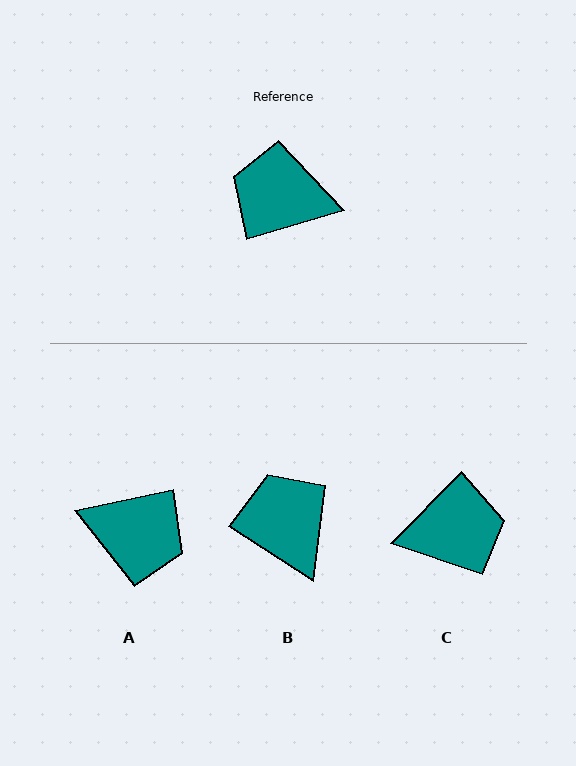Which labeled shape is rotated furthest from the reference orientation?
A, about 176 degrees away.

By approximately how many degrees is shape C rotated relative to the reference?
Approximately 151 degrees clockwise.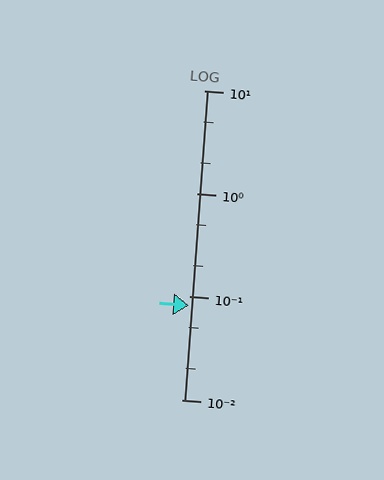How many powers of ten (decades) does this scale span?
The scale spans 3 decades, from 0.01 to 10.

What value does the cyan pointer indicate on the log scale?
The pointer indicates approximately 0.083.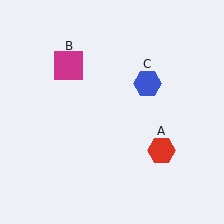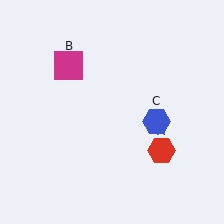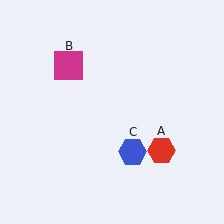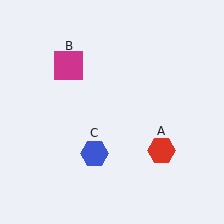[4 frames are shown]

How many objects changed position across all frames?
1 object changed position: blue hexagon (object C).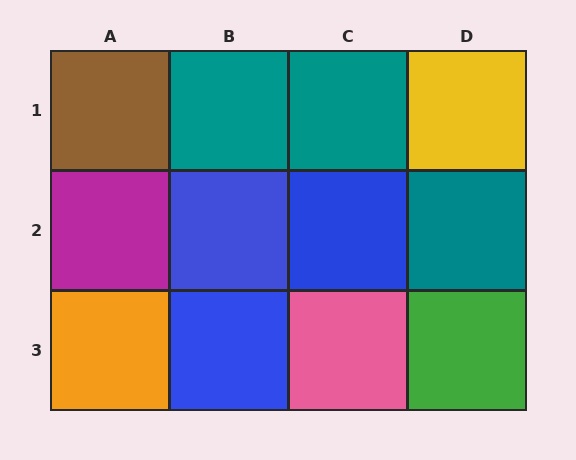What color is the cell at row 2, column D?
Teal.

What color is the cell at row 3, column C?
Pink.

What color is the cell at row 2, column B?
Blue.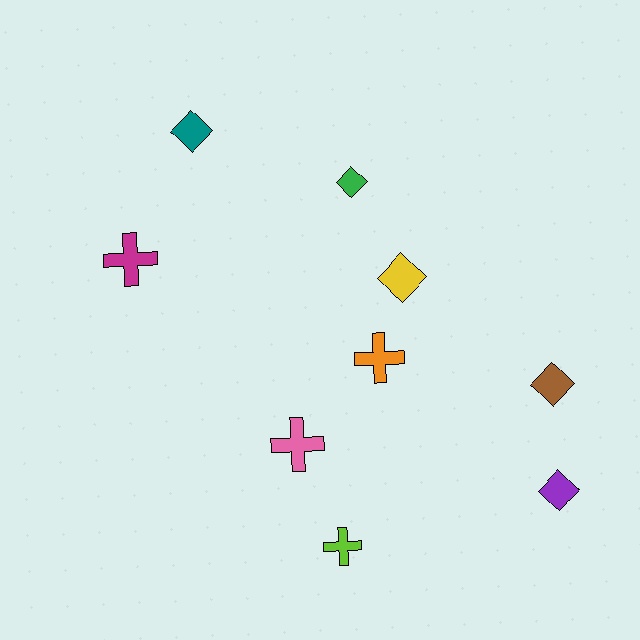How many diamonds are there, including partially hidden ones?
There are 5 diamonds.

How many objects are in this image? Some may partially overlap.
There are 9 objects.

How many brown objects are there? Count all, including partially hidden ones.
There is 1 brown object.